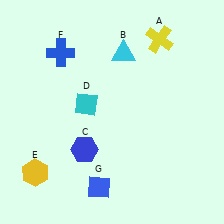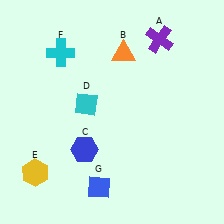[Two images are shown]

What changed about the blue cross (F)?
In Image 1, F is blue. In Image 2, it changed to cyan.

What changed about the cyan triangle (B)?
In Image 1, B is cyan. In Image 2, it changed to orange.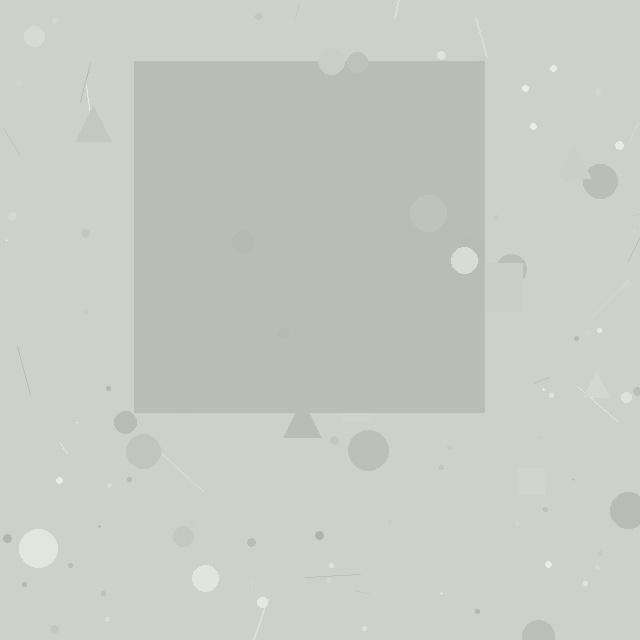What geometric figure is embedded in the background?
A square is embedded in the background.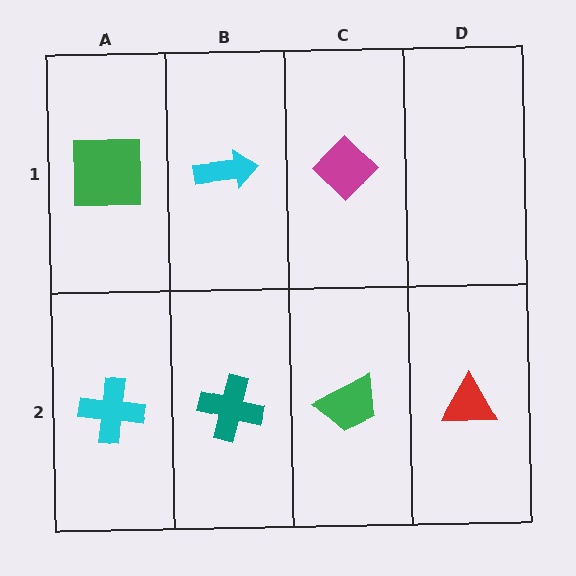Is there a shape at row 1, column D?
No, that cell is empty.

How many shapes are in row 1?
3 shapes.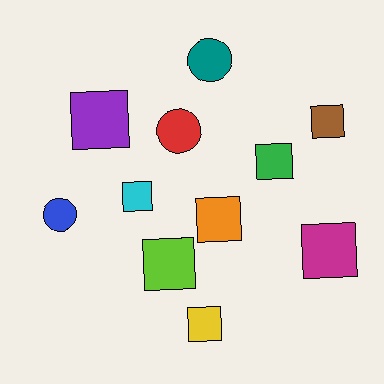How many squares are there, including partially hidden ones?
There are 8 squares.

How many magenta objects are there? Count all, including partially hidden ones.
There is 1 magenta object.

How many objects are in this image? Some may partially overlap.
There are 11 objects.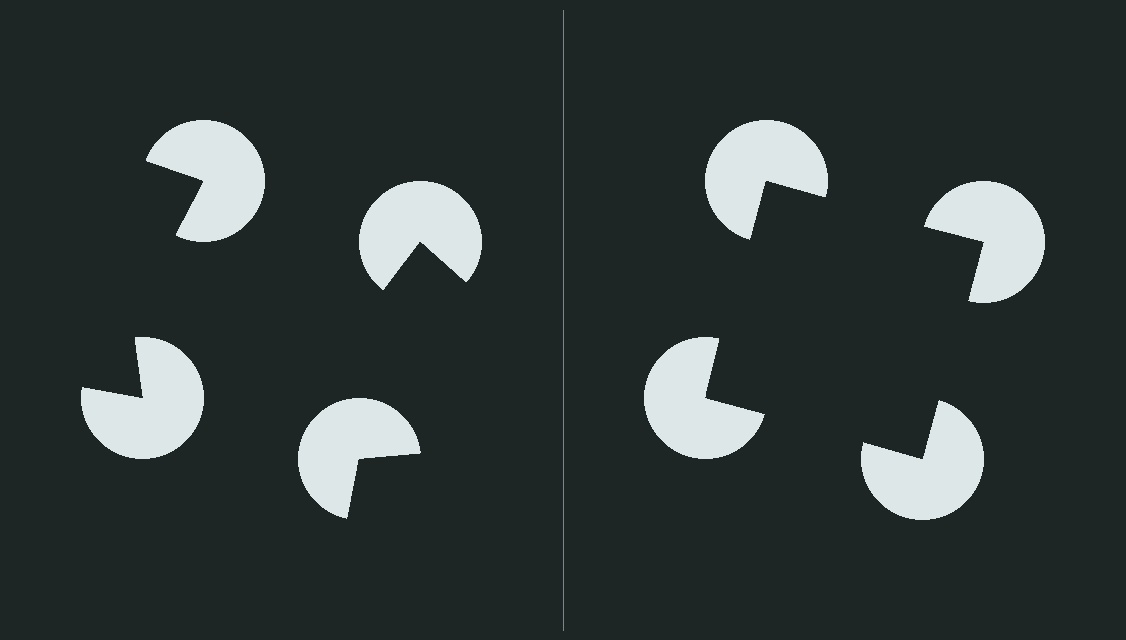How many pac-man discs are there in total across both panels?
8 — 4 on each side.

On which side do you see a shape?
An illusory square appears on the right side. On the left side the wedge cuts are rotated, so no coherent shape forms.